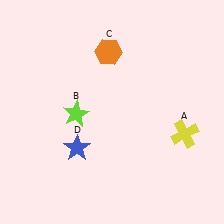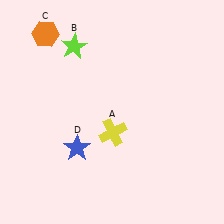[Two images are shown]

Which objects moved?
The objects that moved are: the yellow cross (A), the lime star (B), the orange hexagon (C).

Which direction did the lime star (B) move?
The lime star (B) moved up.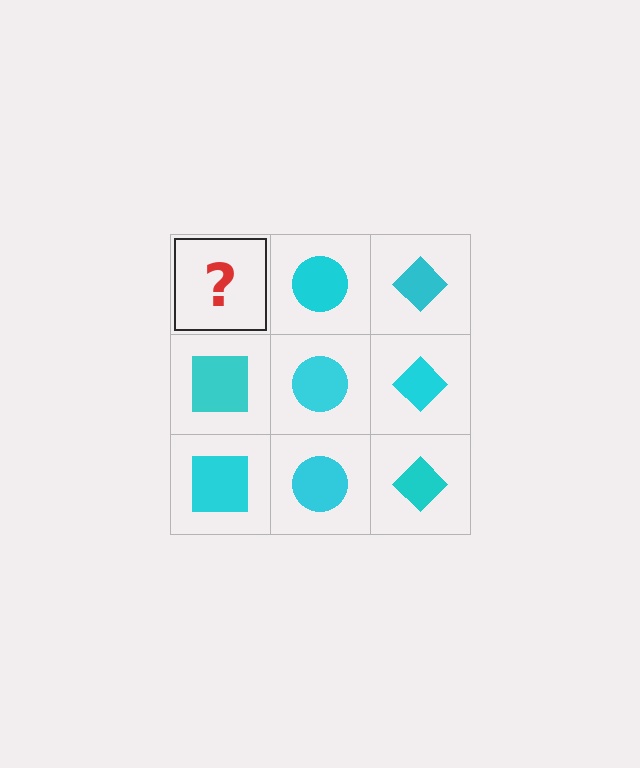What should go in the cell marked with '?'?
The missing cell should contain a cyan square.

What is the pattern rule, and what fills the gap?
The rule is that each column has a consistent shape. The gap should be filled with a cyan square.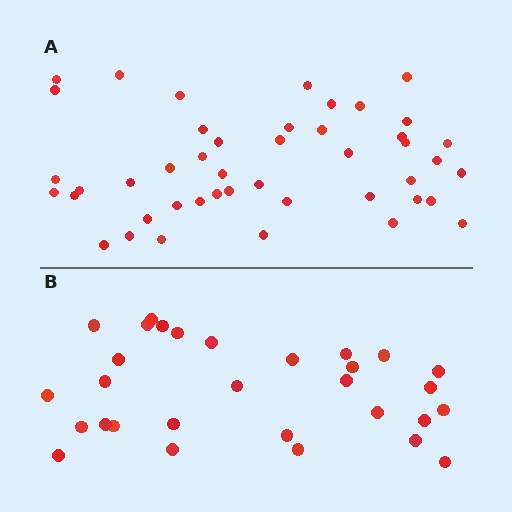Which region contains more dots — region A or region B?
Region A (the top region) has more dots.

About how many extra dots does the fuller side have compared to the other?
Region A has approximately 15 more dots than region B.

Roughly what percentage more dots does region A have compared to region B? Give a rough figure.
About 50% more.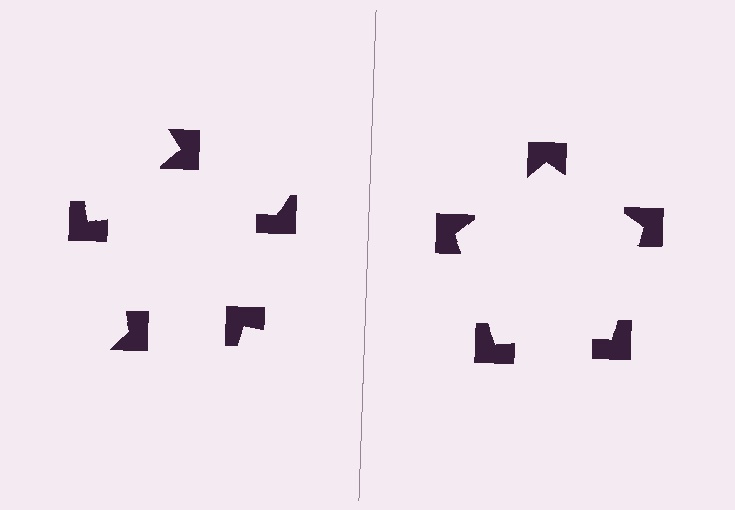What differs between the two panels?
The notched squares are positioned identically on both sides; only the wedge orientations differ. On the right they align to a pentagon; on the left they are misaligned.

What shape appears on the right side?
An illusory pentagon.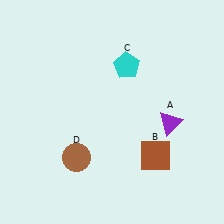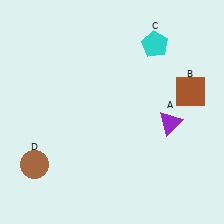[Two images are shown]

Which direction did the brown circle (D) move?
The brown circle (D) moved left.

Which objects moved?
The objects that moved are: the brown square (B), the cyan pentagon (C), the brown circle (D).